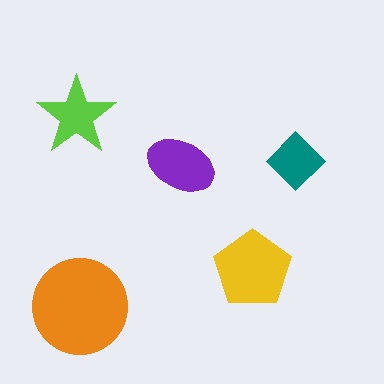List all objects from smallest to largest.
The teal diamond, the lime star, the purple ellipse, the yellow pentagon, the orange circle.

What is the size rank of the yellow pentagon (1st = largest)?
2nd.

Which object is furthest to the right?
The teal diamond is rightmost.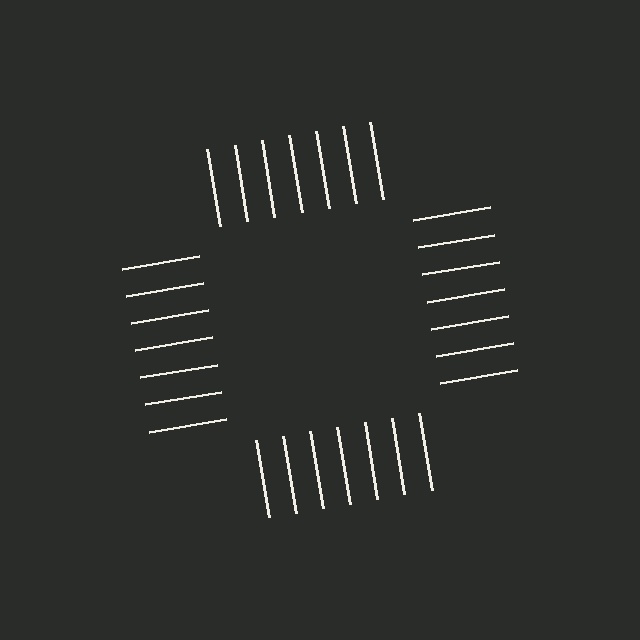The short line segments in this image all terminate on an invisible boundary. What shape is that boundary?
An illusory square — the line segments terminate on its edges but no continuous stroke is drawn.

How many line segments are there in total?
28 — 7 along each of the 4 edges.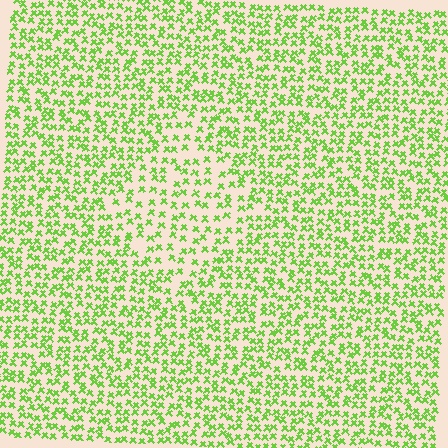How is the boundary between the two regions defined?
The boundary is defined by a change in element density (approximately 1.6x ratio). All elements are the same color, size, and shape.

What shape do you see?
I see a diamond.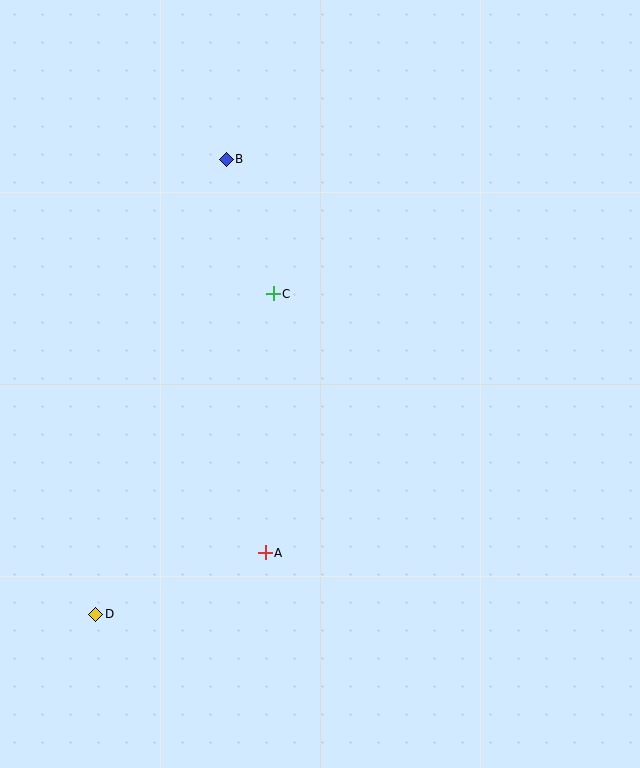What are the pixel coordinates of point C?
Point C is at (273, 294).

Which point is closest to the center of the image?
Point C at (273, 294) is closest to the center.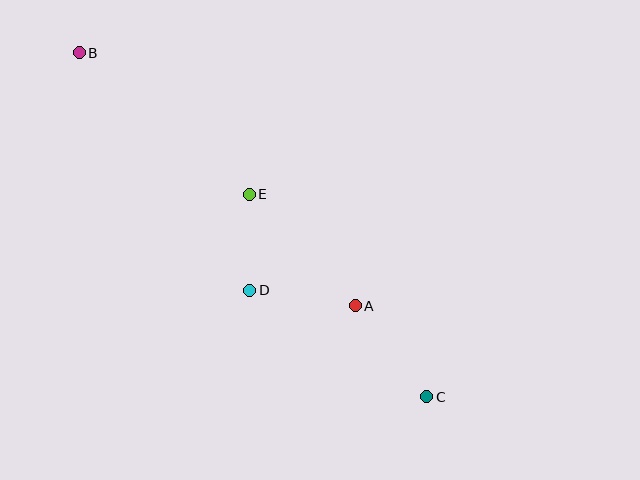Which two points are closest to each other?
Points D and E are closest to each other.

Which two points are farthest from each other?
Points B and C are farthest from each other.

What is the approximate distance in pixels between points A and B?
The distance between A and B is approximately 374 pixels.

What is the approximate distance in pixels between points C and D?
The distance between C and D is approximately 206 pixels.